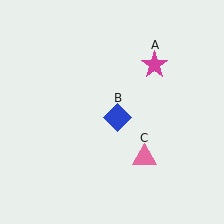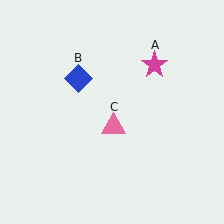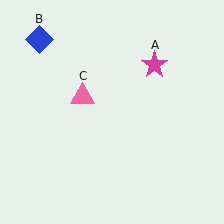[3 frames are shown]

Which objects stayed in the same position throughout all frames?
Magenta star (object A) remained stationary.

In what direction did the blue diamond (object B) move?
The blue diamond (object B) moved up and to the left.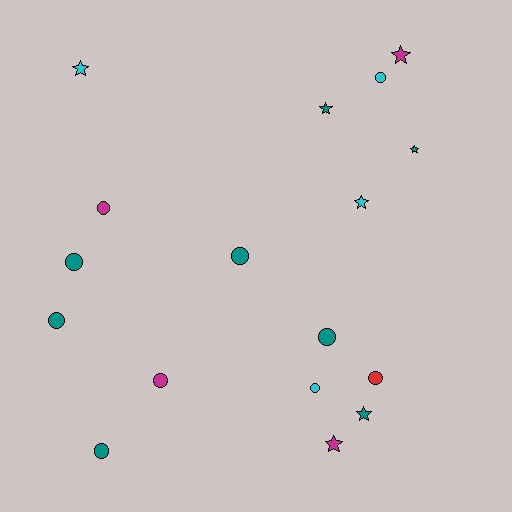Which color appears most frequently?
Teal, with 8 objects.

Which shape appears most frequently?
Circle, with 10 objects.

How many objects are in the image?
There are 17 objects.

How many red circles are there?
There is 1 red circle.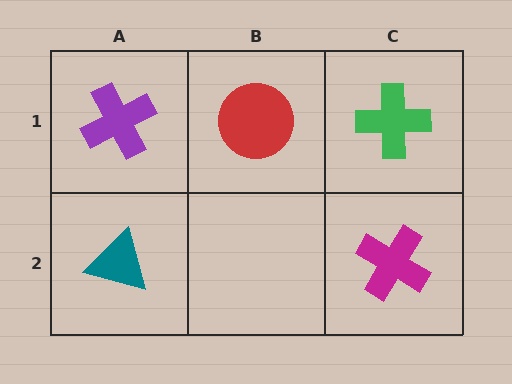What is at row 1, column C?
A green cross.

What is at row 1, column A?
A purple cross.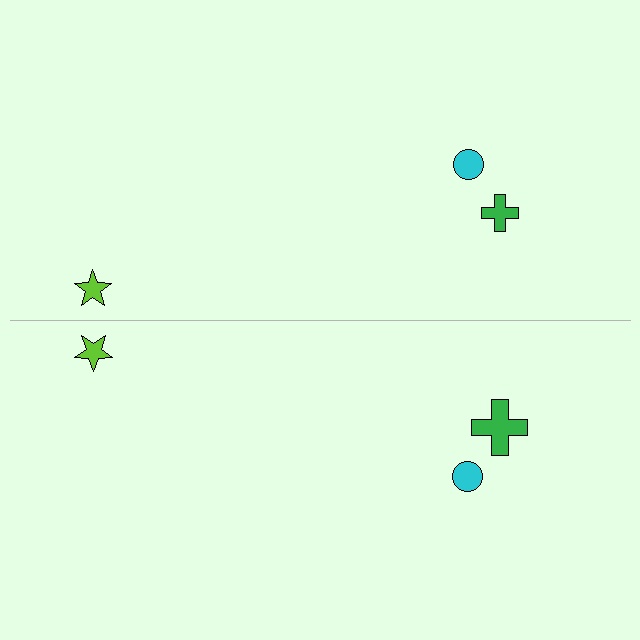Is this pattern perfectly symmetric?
No, the pattern is not perfectly symmetric. The green cross on the bottom side has a different size than its mirror counterpart.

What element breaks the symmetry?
The green cross on the bottom side has a different size than its mirror counterpart.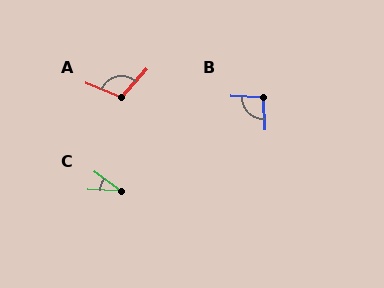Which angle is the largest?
A, at approximately 110 degrees.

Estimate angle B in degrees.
Approximately 95 degrees.